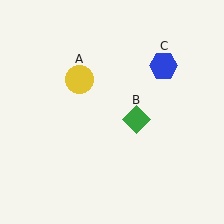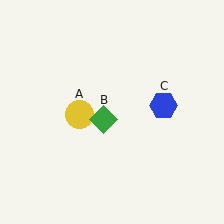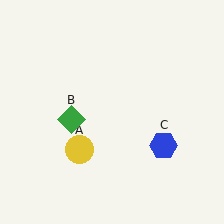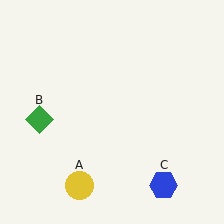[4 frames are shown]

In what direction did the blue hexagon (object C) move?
The blue hexagon (object C) moved down.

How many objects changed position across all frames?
3 objects changed position: yellow circle (object A), green diamond (object B), blue hexagon (object C).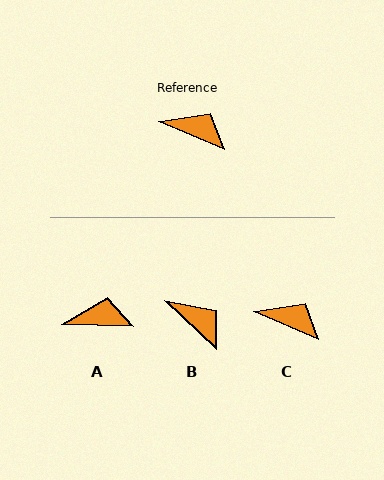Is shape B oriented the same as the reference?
No, it is off by about 20 degrees.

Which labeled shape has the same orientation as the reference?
C.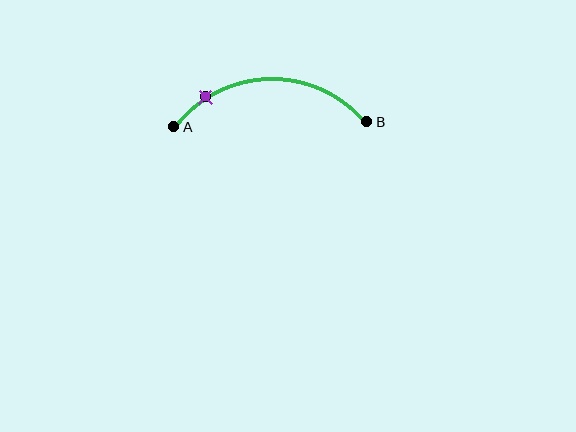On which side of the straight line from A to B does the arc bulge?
The arc bulges above the straight line connecting A and B.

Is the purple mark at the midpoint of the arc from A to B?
No. The purple mark lies on the arc but is closer to endpoint A. The arc midpoint would be at the point on the curve equidistant along the arc from both A and B.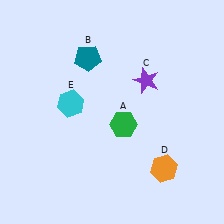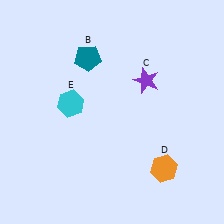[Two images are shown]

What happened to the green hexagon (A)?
The green hexagon (A) was removed in Image 2. It was in the bottom-right area of Image 1.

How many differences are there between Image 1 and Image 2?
There is 1 difference between the two images.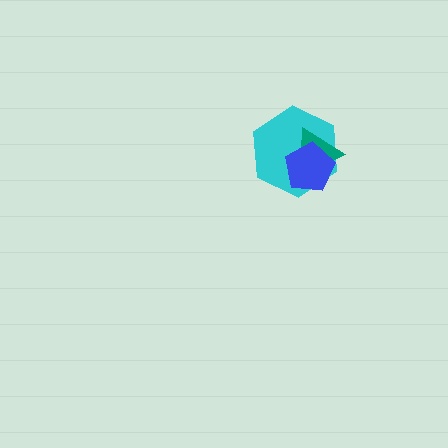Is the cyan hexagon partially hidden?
Yes, it is partially covered by another shape.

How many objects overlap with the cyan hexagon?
2 objects overlap with the cyan hexagon.